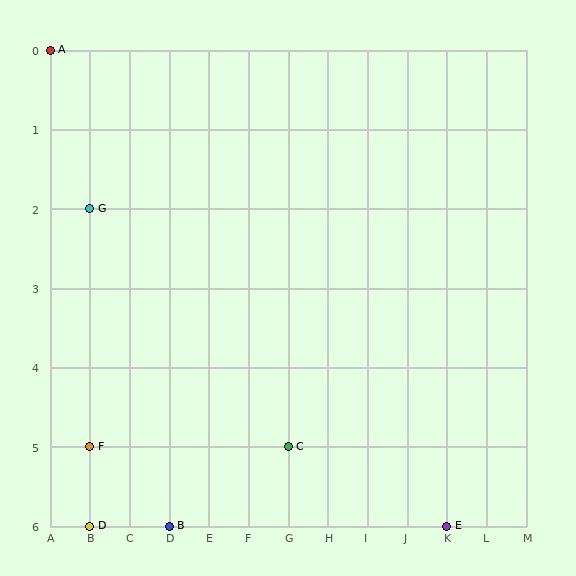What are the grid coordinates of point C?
Point C is at grid coordinates (G, 5).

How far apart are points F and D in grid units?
Points F and D are 1 row apart.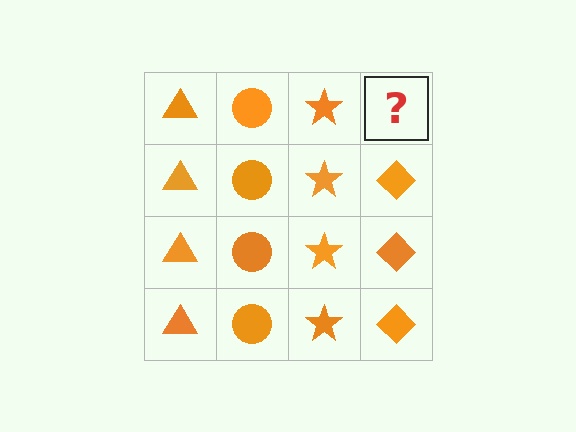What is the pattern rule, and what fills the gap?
The rule is that each column has a consistent shape. The gap should be filled with an orange diamond.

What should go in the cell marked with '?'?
The missing cell should contain an orange diamond.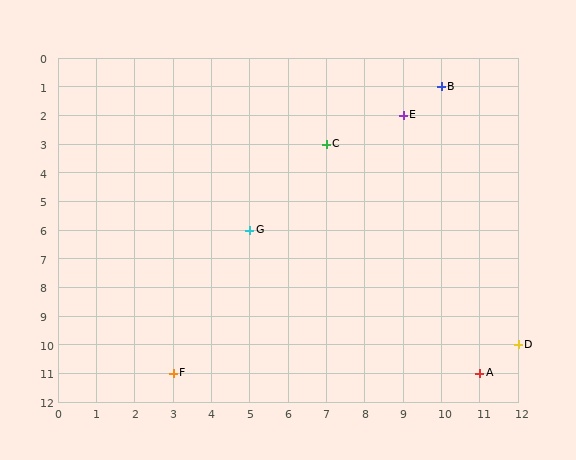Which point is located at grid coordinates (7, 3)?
Point C is at (7, 3).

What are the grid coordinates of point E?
Point E is at grid coordinates (9, 2).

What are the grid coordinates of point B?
Point B is at grid coordinates (10, 1).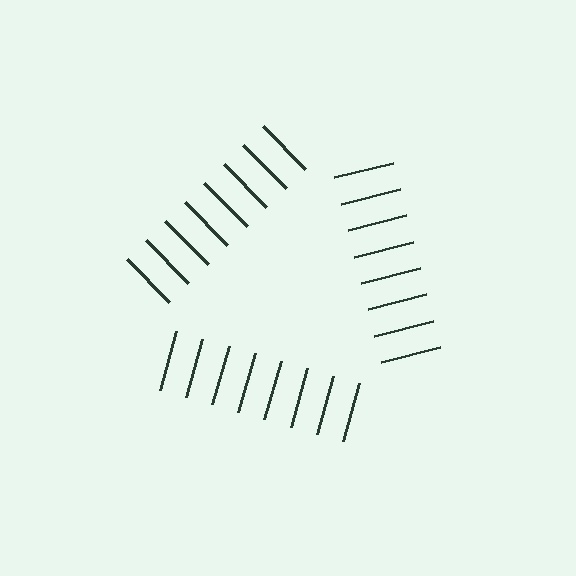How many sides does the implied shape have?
3 sides — the line-ends trace a triangle.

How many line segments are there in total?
24 — 8 along each of the 3 edges.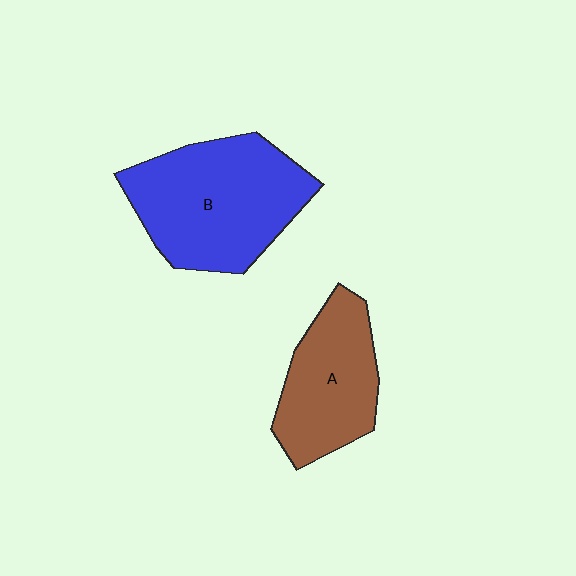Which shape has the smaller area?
Shape A (brown).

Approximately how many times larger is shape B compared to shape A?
Approximately 1.5 times.